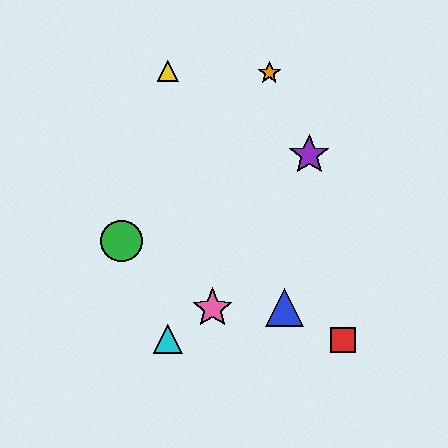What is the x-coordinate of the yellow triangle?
The yellow triangle is at x≈168.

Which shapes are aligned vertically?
The yellow triangle, the cyan triangle are aligned vertically.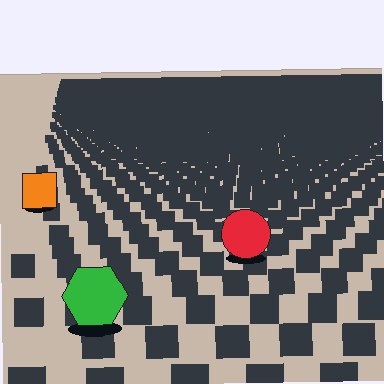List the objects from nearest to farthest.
From nearest to farthest: the green hexagon, the red circle, the orange square.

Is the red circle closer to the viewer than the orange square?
Yes. The red circle is closer — you can tell from the texture gradient: the ground texture is coarser near it.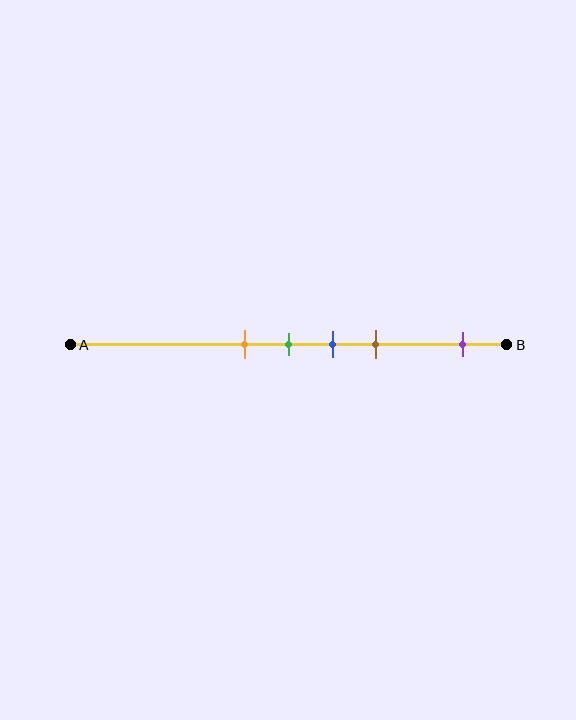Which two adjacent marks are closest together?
The orange and green marks are the closest adjacent pair.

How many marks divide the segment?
There are 5 marks dividing the segment.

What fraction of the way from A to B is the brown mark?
The brown mark is approximately 70% (0.7) of the way from A to B.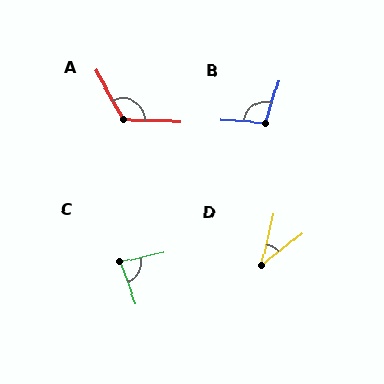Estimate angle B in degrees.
Approximately 104 degrees.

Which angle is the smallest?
D, at approximately 38 degrees.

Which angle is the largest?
A, at approximately 120 degrees.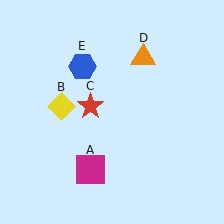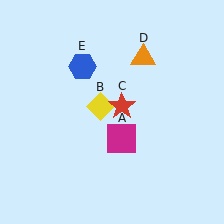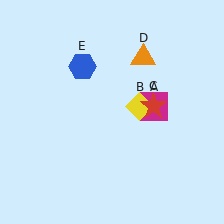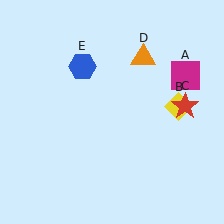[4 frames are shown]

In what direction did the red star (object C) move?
The red star (object C) moved right.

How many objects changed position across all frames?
3 objects changed position: magenta square (object A), yellow diamond (object B), red star (object C).